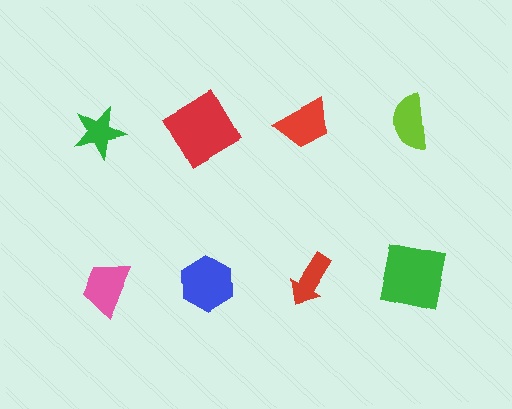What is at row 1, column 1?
A green star.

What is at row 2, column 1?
A pink trapezoid.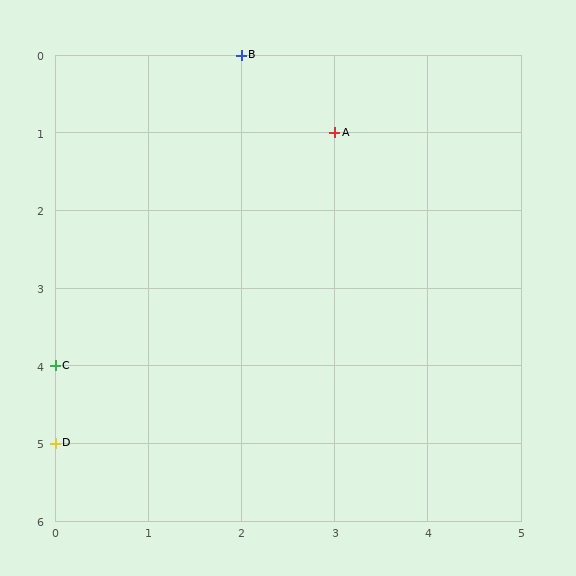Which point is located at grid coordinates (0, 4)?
Point C is at (0, 4).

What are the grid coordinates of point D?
Point D is at grid coordinates (0, 5).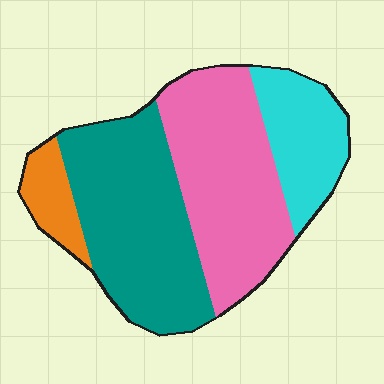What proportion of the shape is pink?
Pink takes up about three eighths (3/8) of the shape.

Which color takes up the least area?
Orange, at roughly 10%.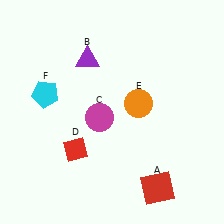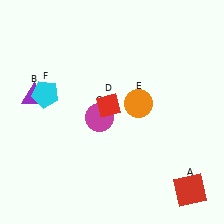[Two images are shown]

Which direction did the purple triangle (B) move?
The purple triangle (B) moved left.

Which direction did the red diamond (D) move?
The red diamond (D) moved up.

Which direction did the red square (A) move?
The red square (A) moved right.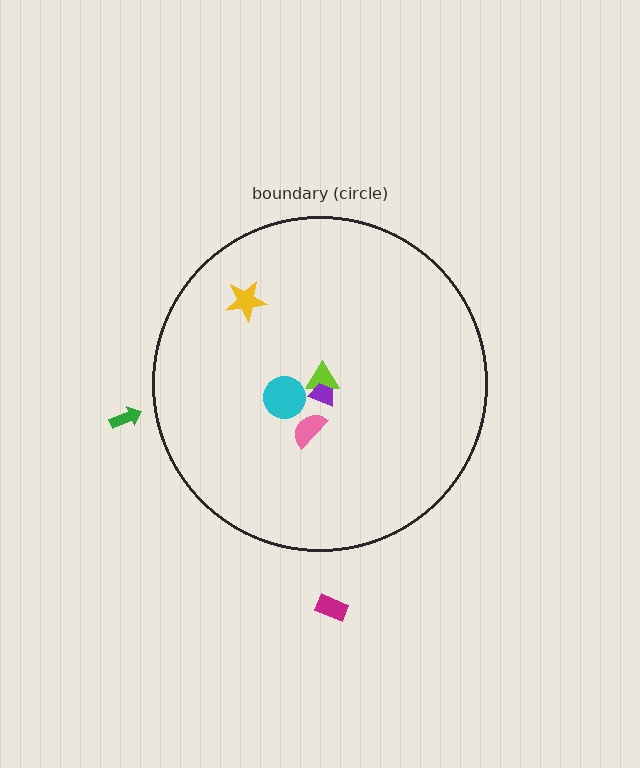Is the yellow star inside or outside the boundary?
Inside.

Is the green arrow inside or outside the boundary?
Outside.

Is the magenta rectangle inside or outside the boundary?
Outside.